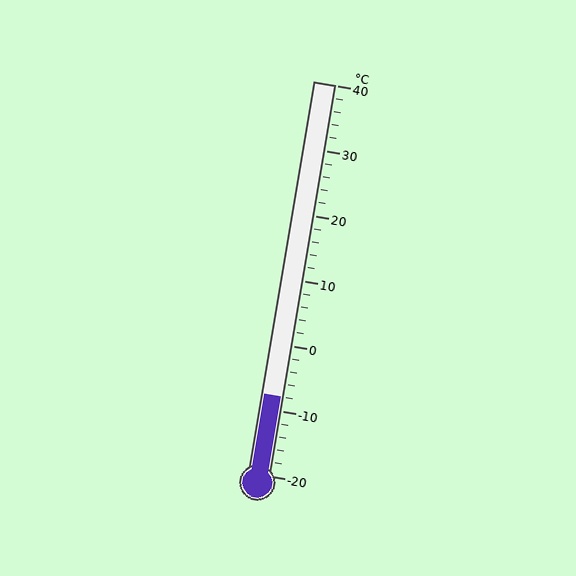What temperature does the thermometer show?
The thermometer shows approximately -8°C.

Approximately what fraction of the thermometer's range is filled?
The thermometer is filled to approximately 20% of its range.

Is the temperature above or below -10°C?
The temperature is above -10°C.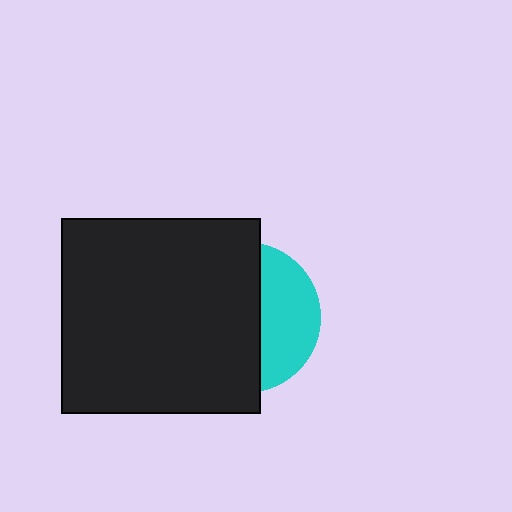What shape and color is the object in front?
The object in front is a black rectangle.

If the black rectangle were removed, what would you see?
You would see the complete cyan circle.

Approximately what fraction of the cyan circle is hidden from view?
Roughly 64% of the cyan circle is hidden behind the black rectangle.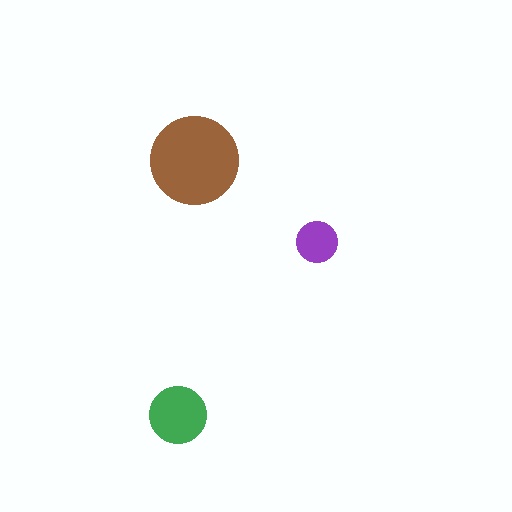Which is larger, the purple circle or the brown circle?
The brown one.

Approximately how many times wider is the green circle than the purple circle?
About 1.5 times wider.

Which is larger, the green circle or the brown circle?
The brown one.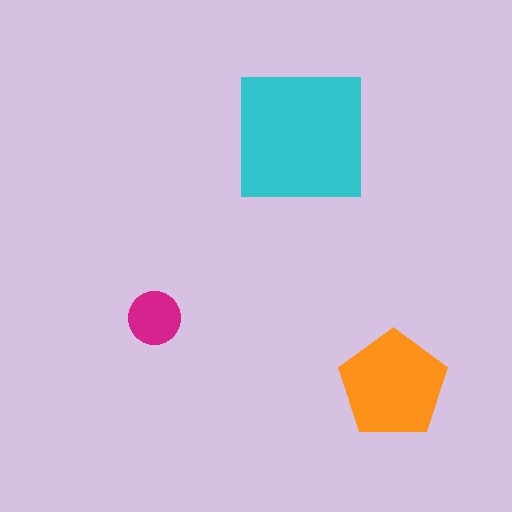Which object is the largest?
The cyan square.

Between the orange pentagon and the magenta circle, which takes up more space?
The orange pentagon.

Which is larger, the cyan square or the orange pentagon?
The cyan square.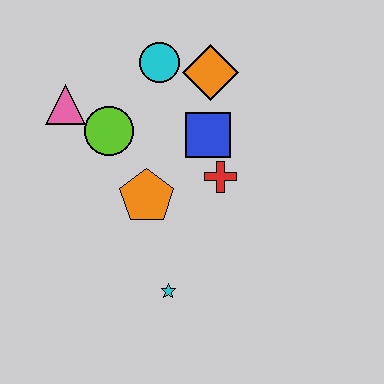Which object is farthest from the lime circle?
The cyan star is farthest from the lime circle.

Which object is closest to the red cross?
The blue square is closest to the red cross.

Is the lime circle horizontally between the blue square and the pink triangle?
Yes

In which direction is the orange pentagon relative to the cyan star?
The orange pentagon is above the cyan star.